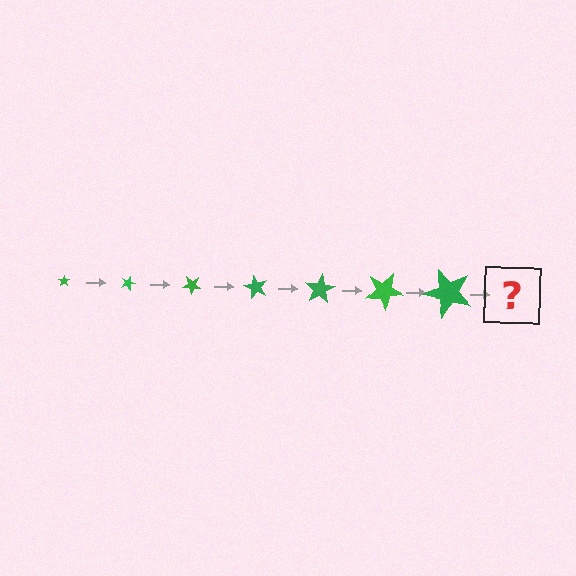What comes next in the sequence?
The next element should be a star, larger than the previous one and rotated 140 degrees from the start.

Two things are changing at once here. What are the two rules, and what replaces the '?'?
The two rules are that the star grows larger each step and it rotates 20 degrees each step. The '?' should be a star, larger than the previous one and rotated 140 degrees from the start.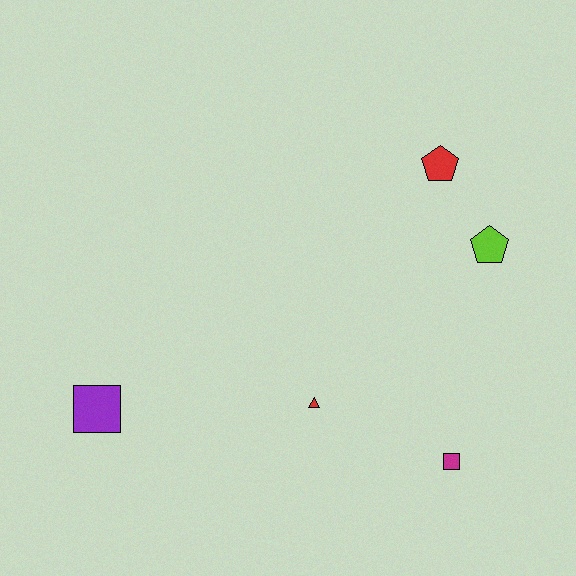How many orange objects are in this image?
There are no orange objects.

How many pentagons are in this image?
There are 2 pentagons.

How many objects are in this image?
There are 5 objects.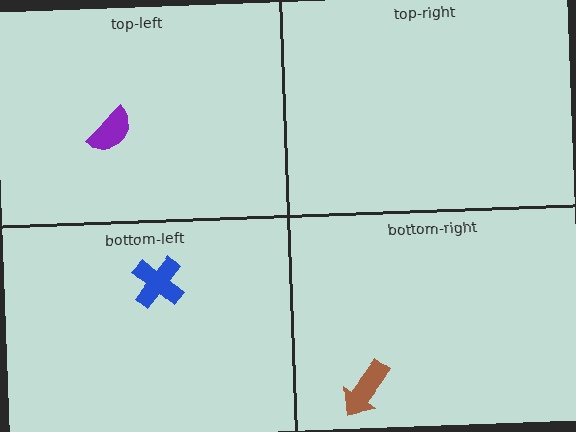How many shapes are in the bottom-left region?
1.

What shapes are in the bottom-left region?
The blue cross.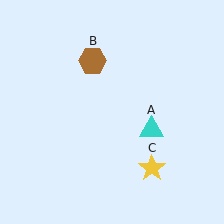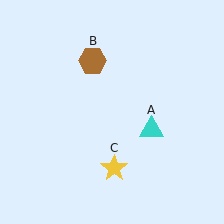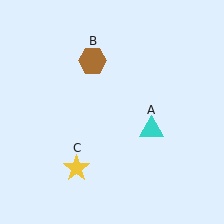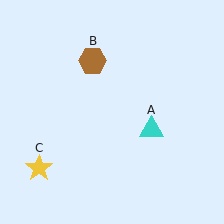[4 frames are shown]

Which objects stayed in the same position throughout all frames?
Cyan triangle (object A) and brown hexagon (object B) remained stationary.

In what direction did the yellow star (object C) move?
The yellow star (object C) moved left.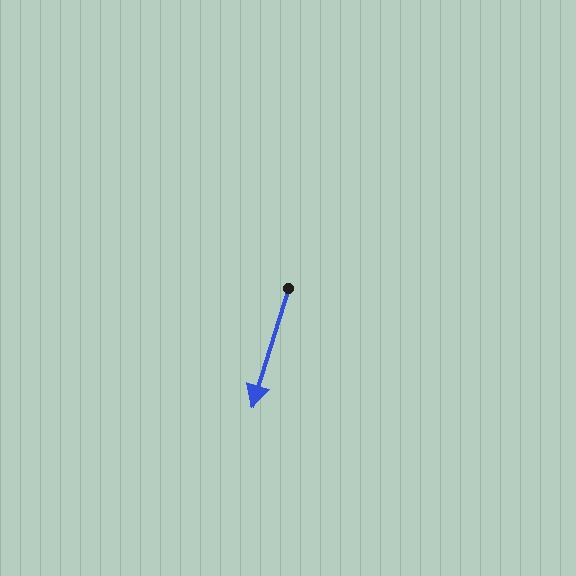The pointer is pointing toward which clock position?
Roughly 7 o'clock.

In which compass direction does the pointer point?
South.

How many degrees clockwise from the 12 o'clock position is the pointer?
Approximately 197 degrees.